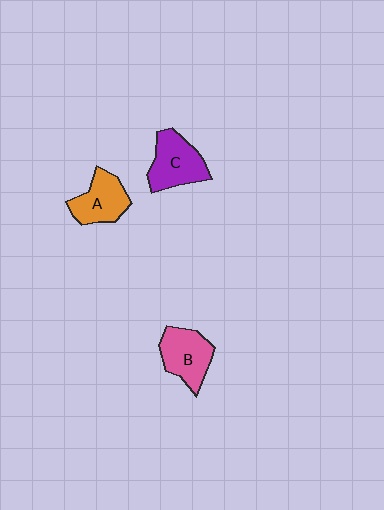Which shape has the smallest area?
Shape A (orange).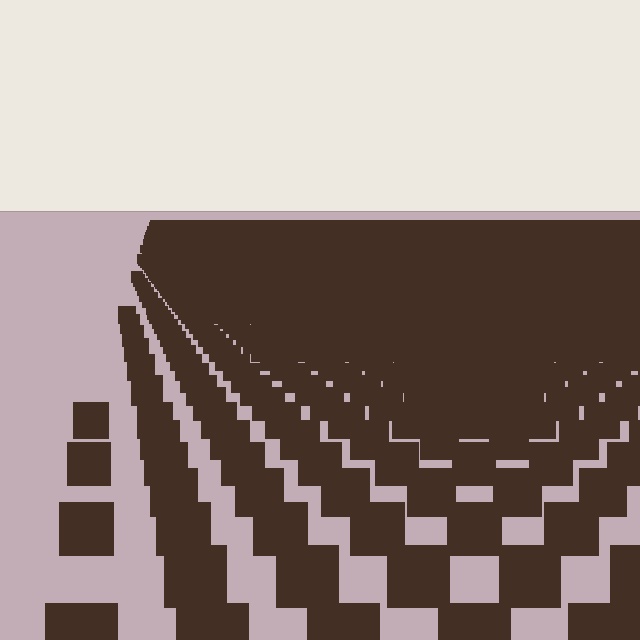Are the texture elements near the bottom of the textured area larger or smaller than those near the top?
Larger. Near the bottom, elements are closer to the viewer and appear at a bigger on-screen size.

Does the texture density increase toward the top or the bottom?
Density increases toward the top.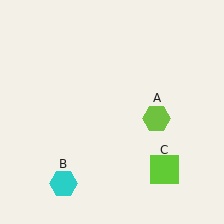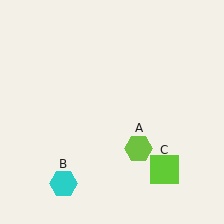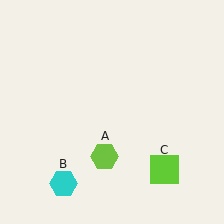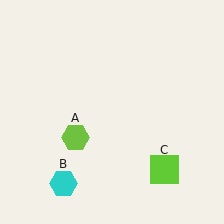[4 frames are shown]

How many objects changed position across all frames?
1 object changed position: lime hexagon (object A).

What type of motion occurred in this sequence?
The lime hexagon (object A) rotated clockwise around the center of the scene.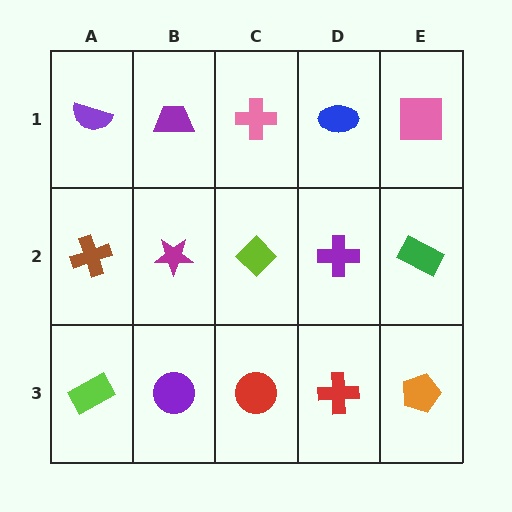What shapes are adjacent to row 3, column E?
A green rectangle (row 2, column E), a red cross (row 3, column D).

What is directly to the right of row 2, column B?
A lime diamond.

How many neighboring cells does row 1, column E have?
2.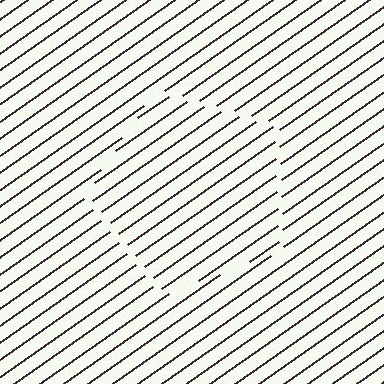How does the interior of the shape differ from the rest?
The interior of the shape contains the same grating, shifted by half a period — the contour is defined by the phase discontinuity where line-ends from the inner and outer gratings abut.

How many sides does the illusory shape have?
5 sides — the line-ends trace a pentagon.